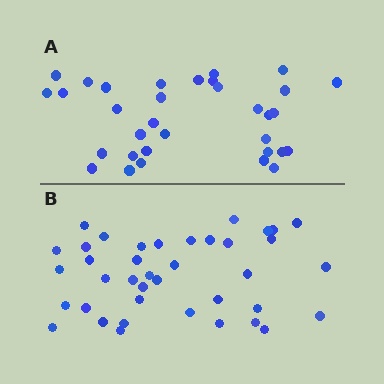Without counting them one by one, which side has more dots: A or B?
Region B (the bottom region) has more dots.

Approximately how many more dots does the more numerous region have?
Region B has about 6 more dots than region A.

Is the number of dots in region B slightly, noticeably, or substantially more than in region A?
Region B has only slightly more — the two regions are fairly close. The ratio is roughly 1.2 to 1.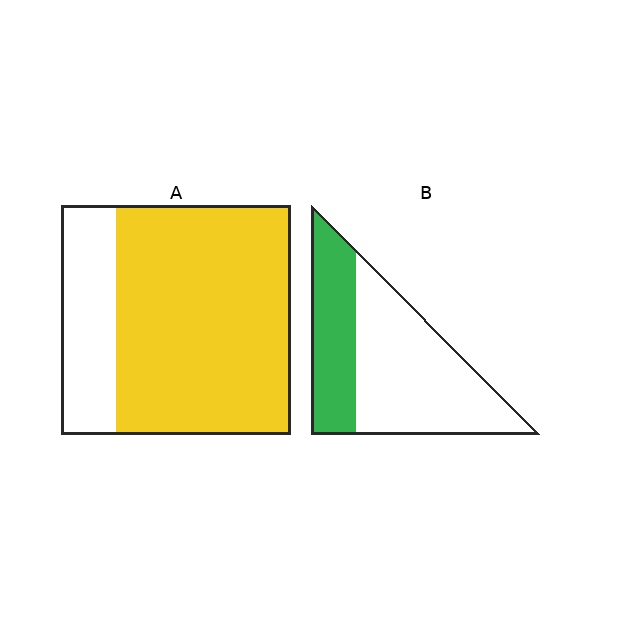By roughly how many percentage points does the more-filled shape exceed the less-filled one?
By roughly 40 percentage points (A over B).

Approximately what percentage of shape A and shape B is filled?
A is approximately 75% and B is approximately 35%.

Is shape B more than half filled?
No.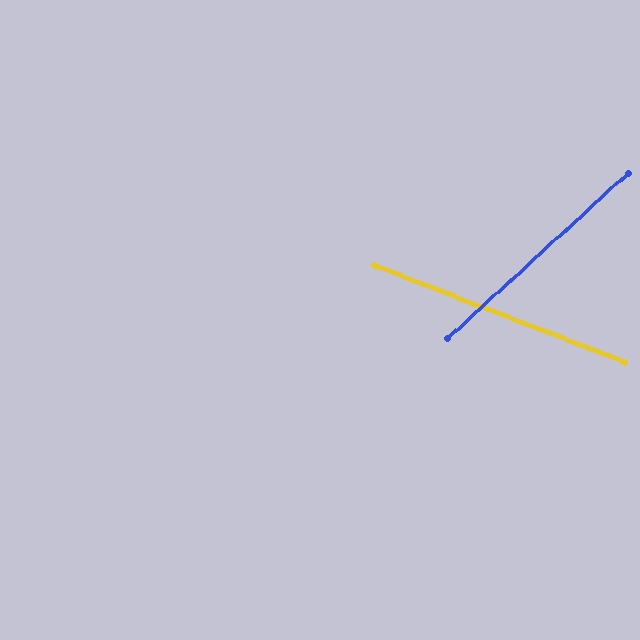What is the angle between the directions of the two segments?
Approximately 64 degrees.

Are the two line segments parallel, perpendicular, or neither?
Neither parallel nor perpendicular — they differ by about 64°.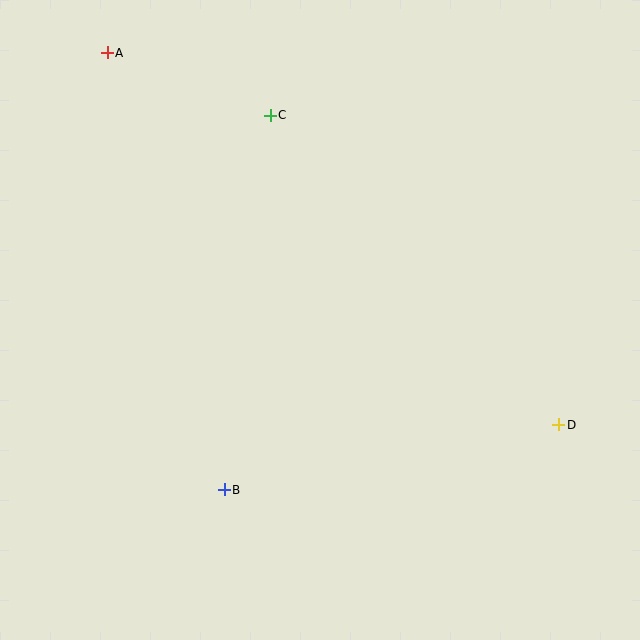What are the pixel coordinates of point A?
Point A is at (107, 53).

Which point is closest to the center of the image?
Point B at (224, 490) is closest to the center.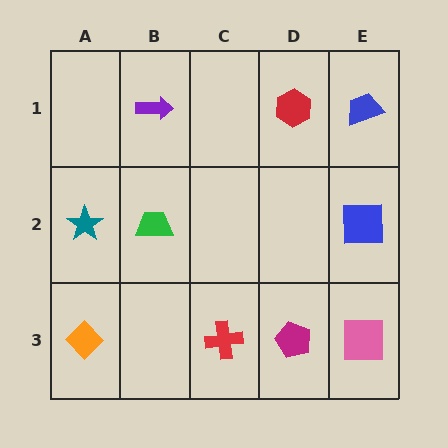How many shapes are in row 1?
3 shapes.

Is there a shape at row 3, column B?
No, that cell is empty.